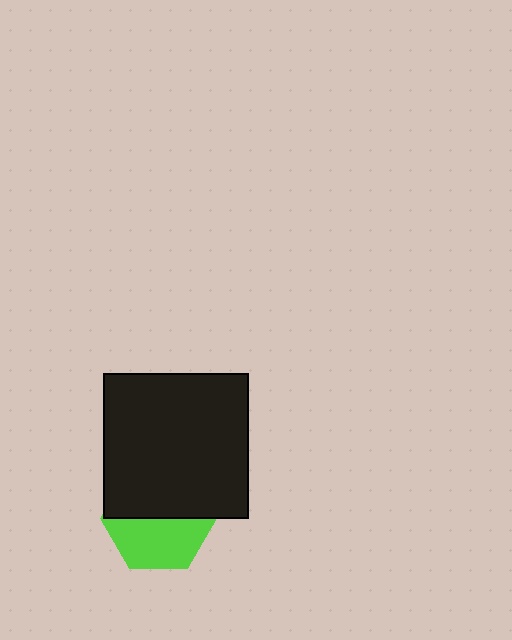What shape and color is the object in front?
The object in front is a black square.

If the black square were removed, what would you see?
You would see the complete lime hexagon.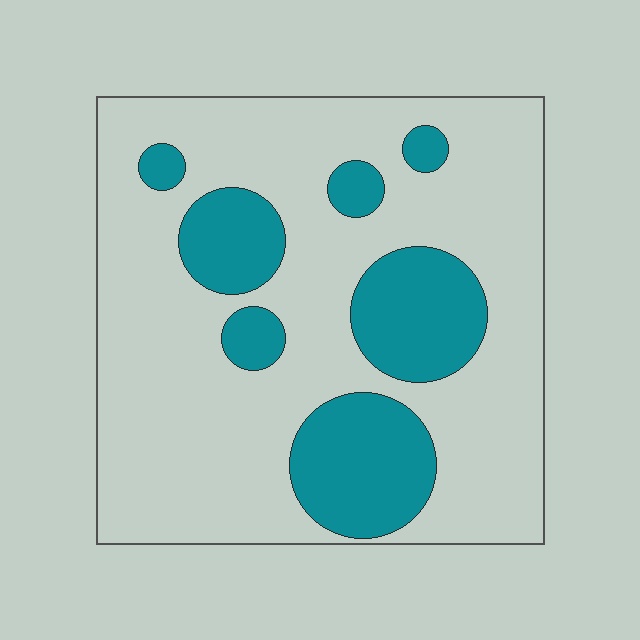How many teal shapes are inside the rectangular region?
7.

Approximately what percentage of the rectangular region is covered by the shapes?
Approximately 25%.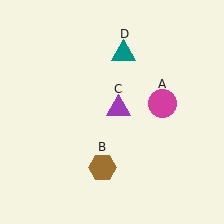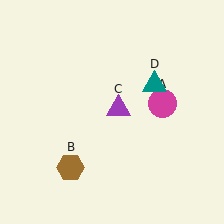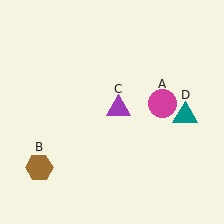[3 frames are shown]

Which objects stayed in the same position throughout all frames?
Magenta circle (object A) and purple triangle (object C) remained stationary.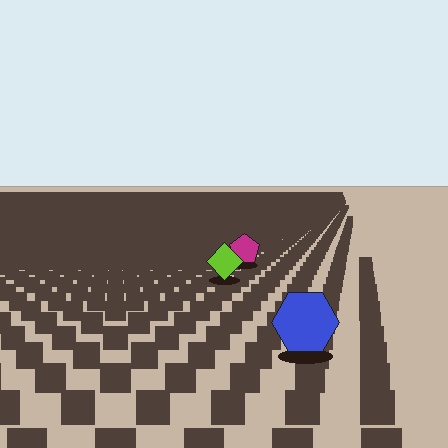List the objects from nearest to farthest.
From nearest to farthest: the blue hexagon, the lime diamond, the magenta pentagon.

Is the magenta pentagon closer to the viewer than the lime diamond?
No. The lime diamond is closer — you can tell from the texture gradient: the ground texture is coarser near it.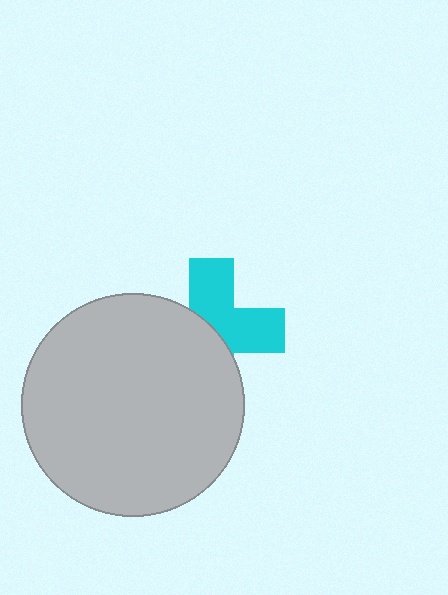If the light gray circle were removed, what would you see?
You would see the complete cyan cross.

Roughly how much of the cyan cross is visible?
About half of it is visible (roughly 49%).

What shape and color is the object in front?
The object in front is a light gray circle.